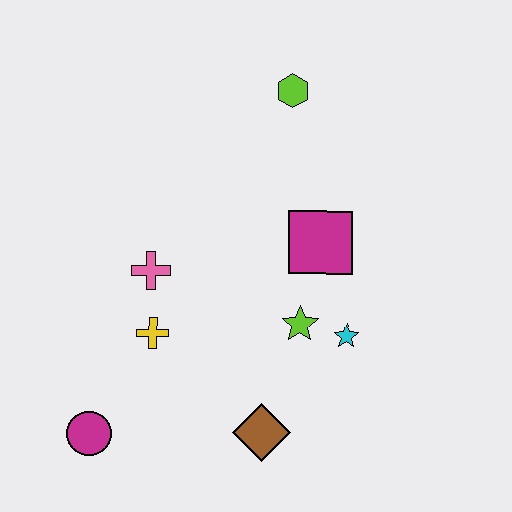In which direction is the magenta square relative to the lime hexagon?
The magenta square is below the lime hexagon.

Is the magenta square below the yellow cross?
No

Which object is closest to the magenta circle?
The yellow cross is closest to the magenta circle.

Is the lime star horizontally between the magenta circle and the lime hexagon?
No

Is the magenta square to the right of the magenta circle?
Yes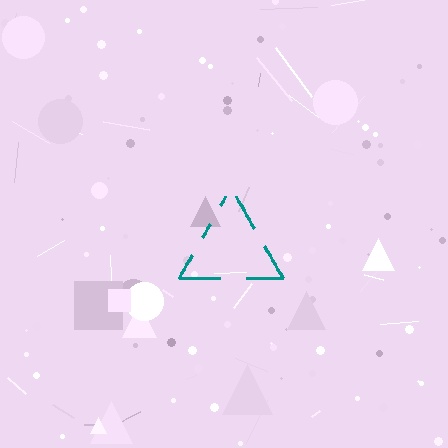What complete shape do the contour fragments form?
The contour fragments form a triangle.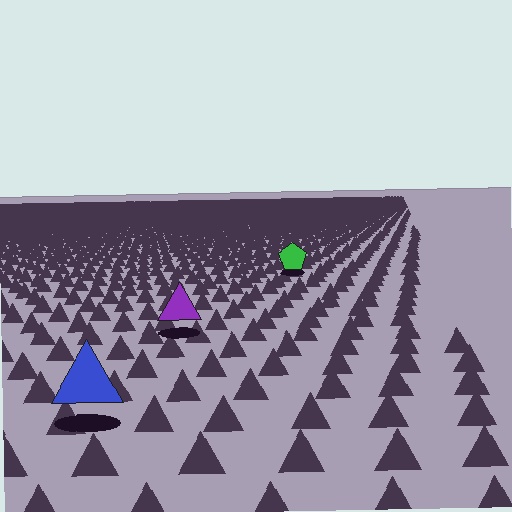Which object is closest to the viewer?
The blue triangle is closest. The texture marks near it are larger and more spread out.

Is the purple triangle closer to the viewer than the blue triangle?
No. The blue triangle is closer — you can tell from the texture gradient: the ground texture is coarser near it.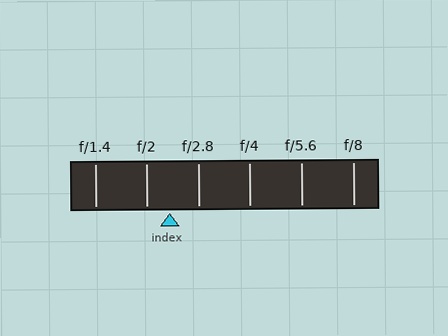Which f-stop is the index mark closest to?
The index mark is closest to f/2.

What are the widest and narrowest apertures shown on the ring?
The widest aperture shown is f/1.4 and the narrowest is f/8.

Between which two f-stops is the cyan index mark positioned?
The index mark is between f/2 and f/2.8.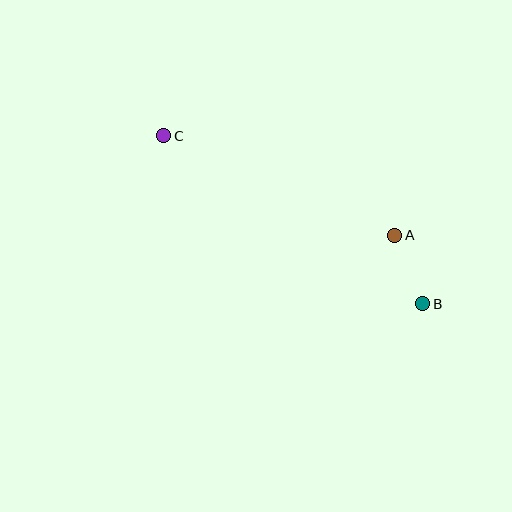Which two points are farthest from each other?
Points B and C are farthest from each other.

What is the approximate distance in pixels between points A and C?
The distance between A and C is approximately 251 pixels.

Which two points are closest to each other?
Points A and B are closest to each other.